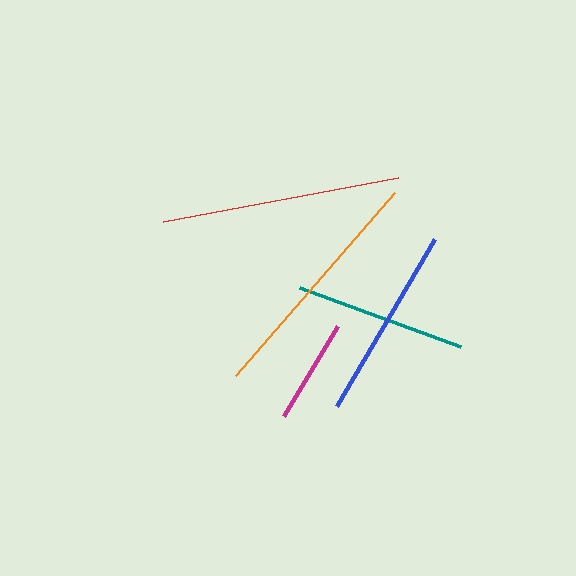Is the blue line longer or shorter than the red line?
The red line is longer than the blue line.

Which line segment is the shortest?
The magenta line is the shortest at approximately 105 pixels.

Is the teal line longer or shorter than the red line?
The red line is longer than the teal line.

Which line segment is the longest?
The orange line is the longest at approximately 242 pixels.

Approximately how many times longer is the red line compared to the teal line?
The red line is approximately 1.4 times the length of the teal line.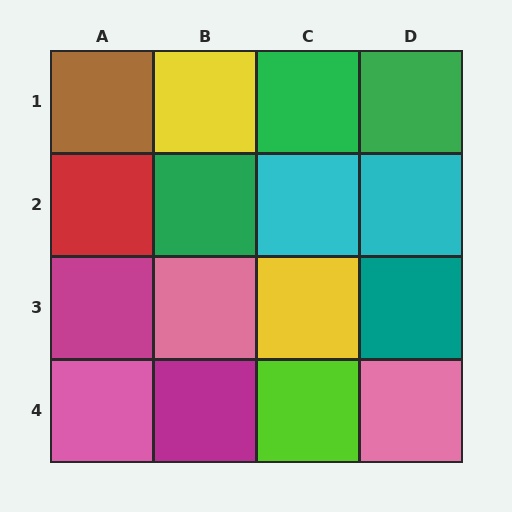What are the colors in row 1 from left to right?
Brown, yellow, green, green.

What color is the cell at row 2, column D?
Cyan.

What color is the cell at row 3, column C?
Yellow.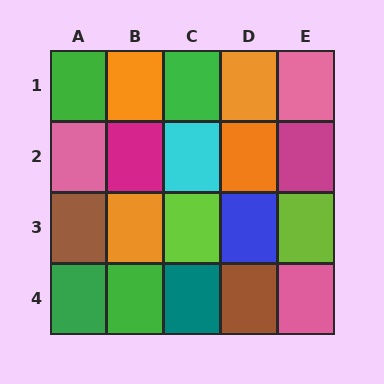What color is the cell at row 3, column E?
Lime.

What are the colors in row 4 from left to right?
Green, green, teal, brown, pink.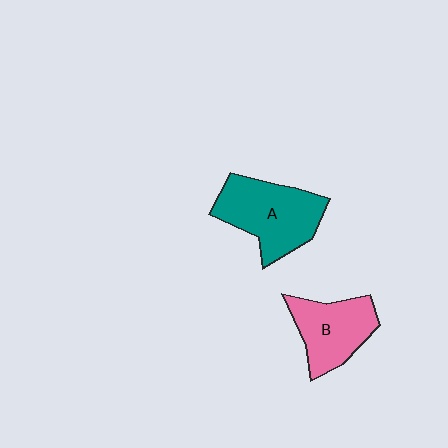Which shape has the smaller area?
Shape B (pink).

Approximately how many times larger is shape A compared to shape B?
Approximately 1.3 times.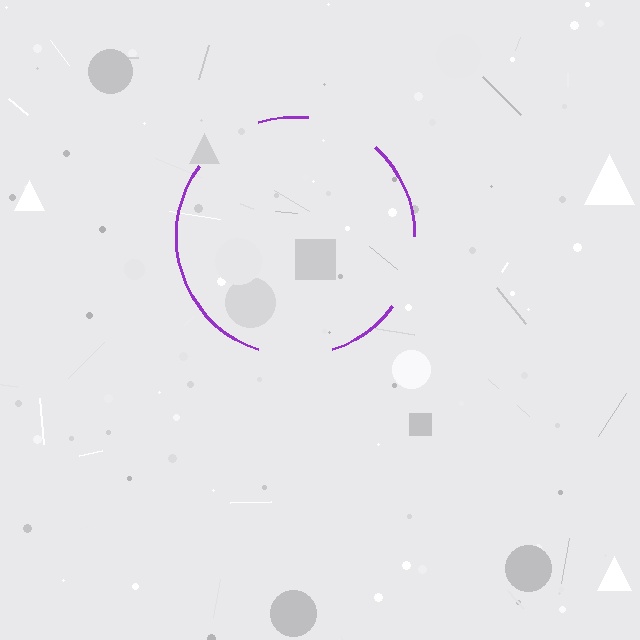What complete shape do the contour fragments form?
The contour fragments form a circle.